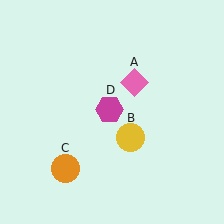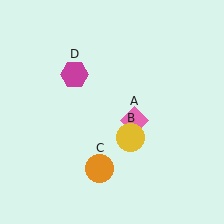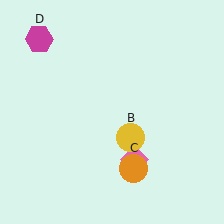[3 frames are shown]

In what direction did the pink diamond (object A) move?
The pink diamond (object A) moved down.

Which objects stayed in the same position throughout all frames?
Yellow circle (object B) remained stationary.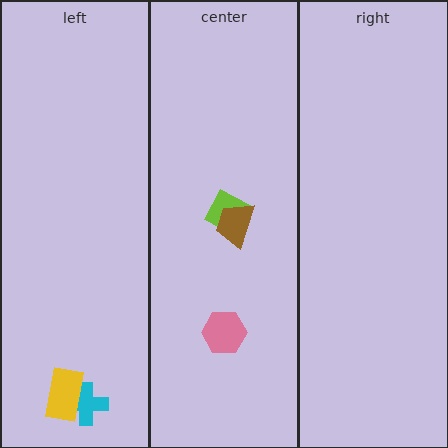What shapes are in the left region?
The cyan cross, the yellow rectangle.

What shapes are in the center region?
The pink hexagon, the lime square, the brown trapezoid.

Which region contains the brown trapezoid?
The center region.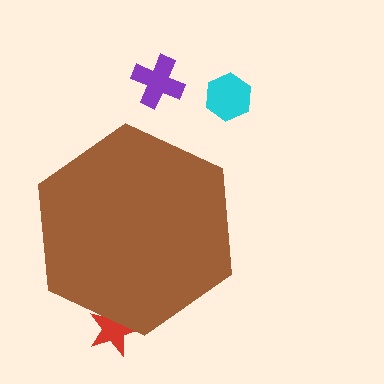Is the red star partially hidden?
Yes, the red star is partially hidden behind the brown hexagon.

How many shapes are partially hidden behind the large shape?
1 shape is partially hidden.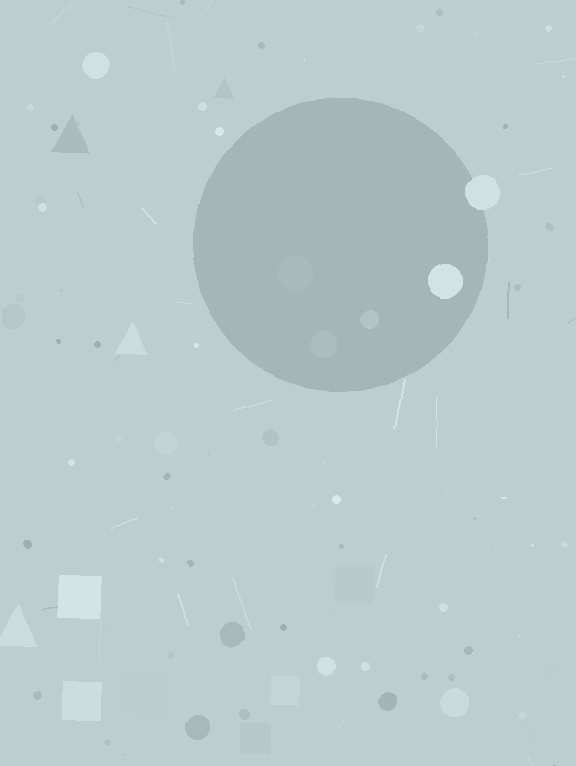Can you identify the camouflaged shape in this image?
The camouflaged shape is a circle.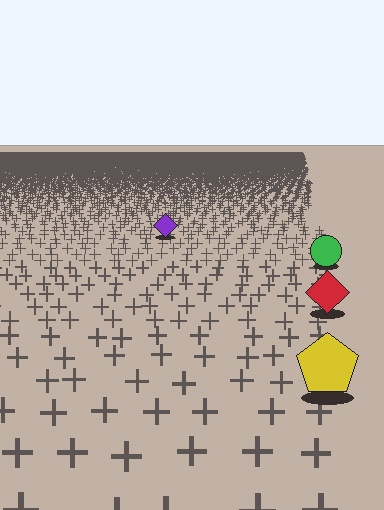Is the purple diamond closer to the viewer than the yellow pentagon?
No. The yellow pentagon is closer — you can tell from the texture gradient: the ground texture is coarser near it.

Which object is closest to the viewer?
The yellow pentagon is closest. The texture marks near it are larger and more spread out.